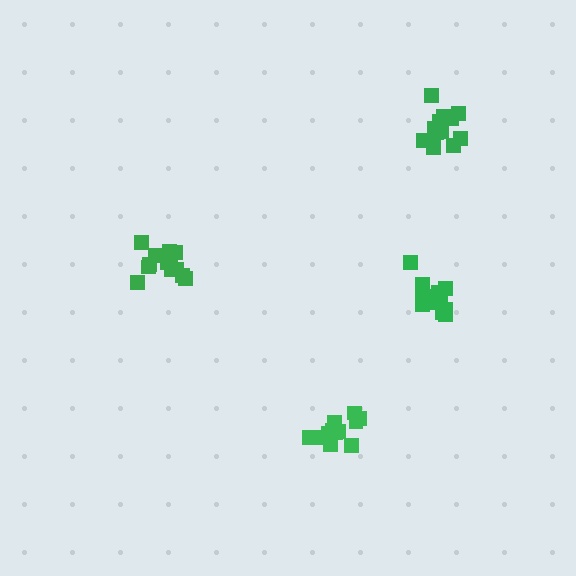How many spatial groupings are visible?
There are 4 spatial groupings.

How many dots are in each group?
Group 1: 13 dots, Group 2: 12 dots, Group 3: 12 dots, Group 4: 15 dots (52 total).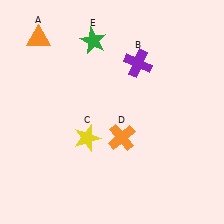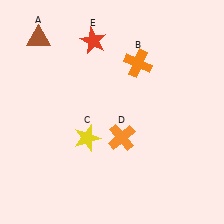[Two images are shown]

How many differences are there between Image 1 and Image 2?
There are 3 differences between the two images.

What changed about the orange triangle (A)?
In Image 1, A is orange. In Image 2, it changed to brown.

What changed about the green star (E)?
In Image 1, E is green. In Image 2, it changed to red.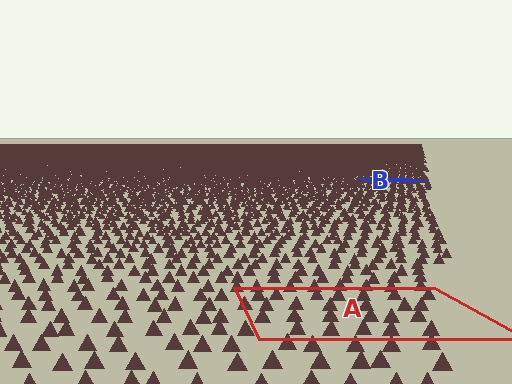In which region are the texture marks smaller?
The texture marks are smaller in region B, because it is farther away.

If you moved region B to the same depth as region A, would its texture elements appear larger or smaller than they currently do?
They would appear larger. At a closer depth, the same texture elements are projected at a bigger on-screen size.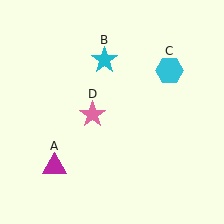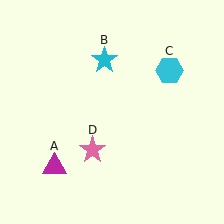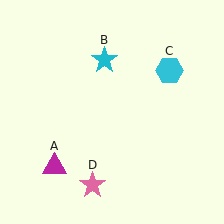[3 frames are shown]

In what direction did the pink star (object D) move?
The pink star (object D) moved down.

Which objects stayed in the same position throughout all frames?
Magenta triangle (object A) and cyan star (object B) and cyan hexagon (object C) remained stationary.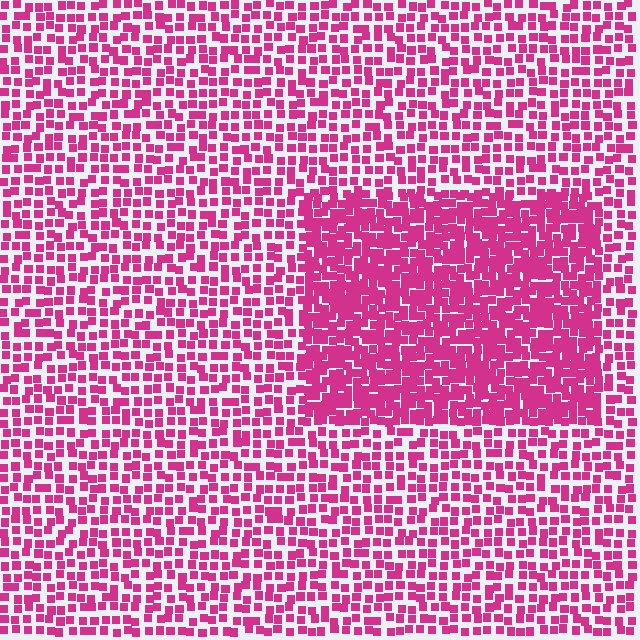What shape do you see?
I see a rectangle.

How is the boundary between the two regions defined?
The boundary is defined by a change in element density (approximately 1.9x ratio). All elements are the same color, size, and shape.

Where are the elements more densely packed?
The elements are more densely packed inside the rectangle boundary.